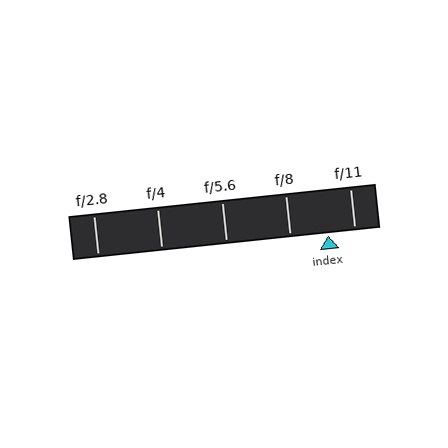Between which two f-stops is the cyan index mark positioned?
The index mark is between f/8 and f/11.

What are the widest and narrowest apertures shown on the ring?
The widest aperture shown is f/2.8 and the narrowest is f/11.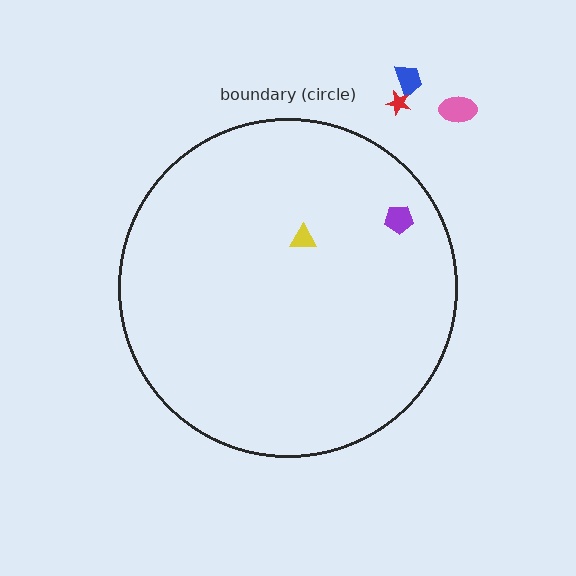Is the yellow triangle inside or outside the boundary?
Inside.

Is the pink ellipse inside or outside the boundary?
Outside.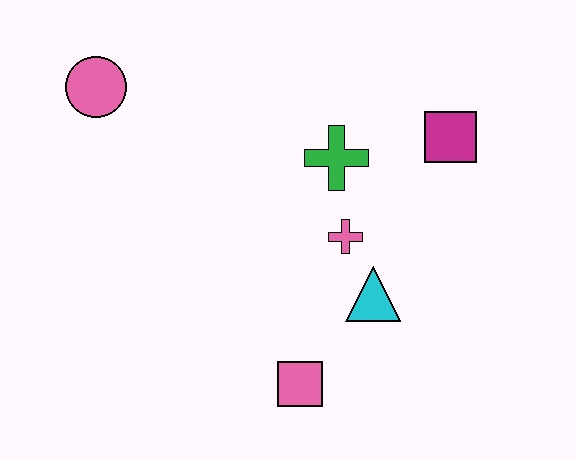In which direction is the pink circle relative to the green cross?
The pink circle is to the left of the green cross.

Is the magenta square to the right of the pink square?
Yes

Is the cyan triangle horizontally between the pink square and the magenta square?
Yes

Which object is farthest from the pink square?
The pink circle is farthest from the pink square.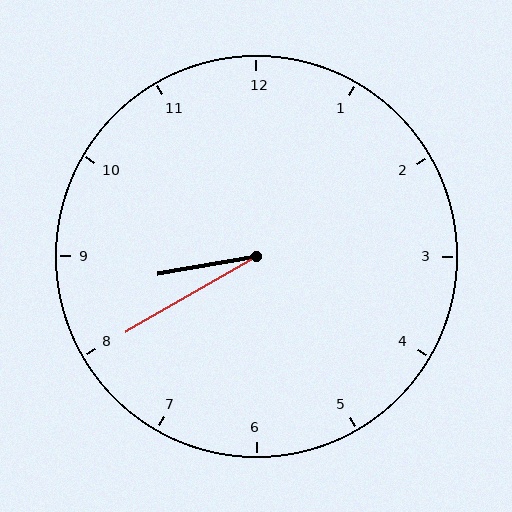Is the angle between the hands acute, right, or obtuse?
It is acute.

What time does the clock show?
8:40.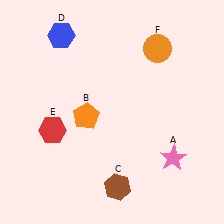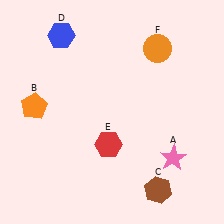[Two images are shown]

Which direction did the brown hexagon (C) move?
The brown hexagon (C) moved right.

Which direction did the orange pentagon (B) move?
The orange pentagon (B) moved left.